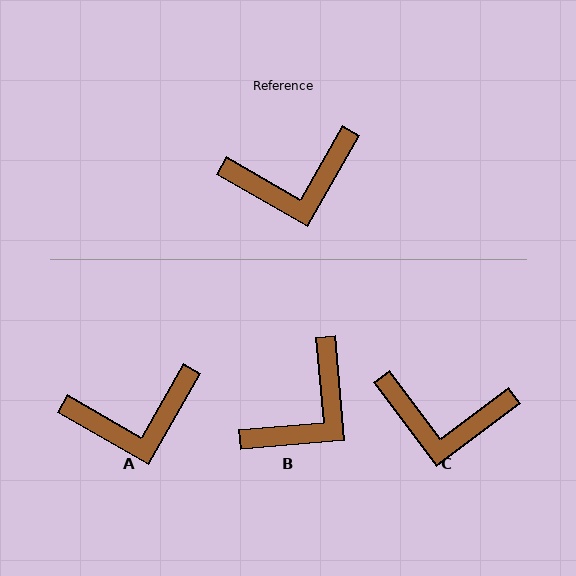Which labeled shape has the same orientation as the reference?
A.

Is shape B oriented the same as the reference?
No, it is off by about 35 degrees.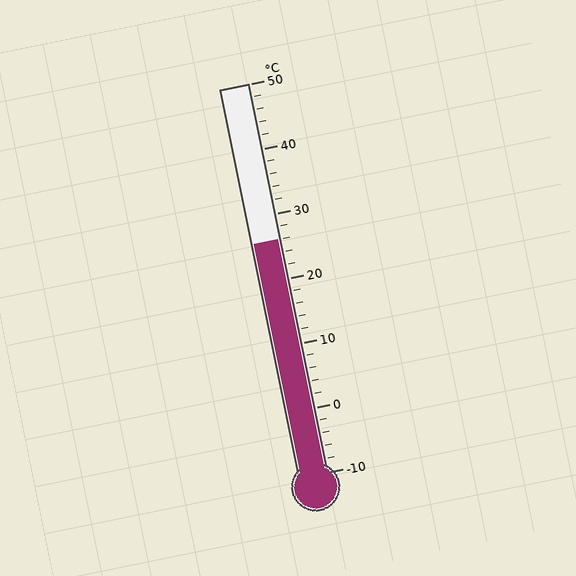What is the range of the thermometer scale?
The thermometer scale ranges from -10°C to 50°C.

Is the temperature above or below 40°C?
The temperature is below 40°C.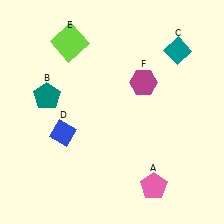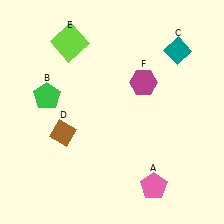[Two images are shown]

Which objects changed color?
B changed from teal to green. D changed from blue to brown.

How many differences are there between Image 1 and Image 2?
There are 2 differences between the two images.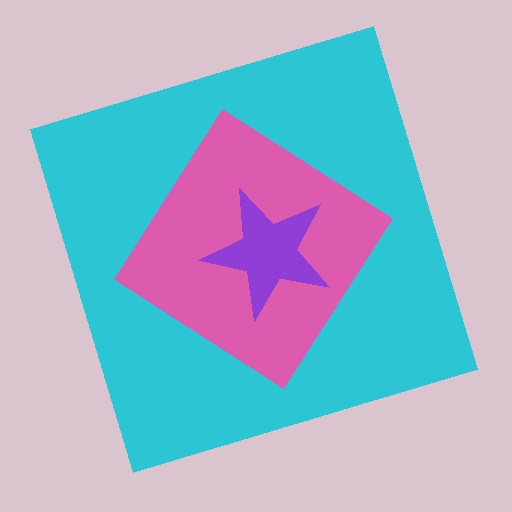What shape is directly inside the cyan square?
The pink diamond.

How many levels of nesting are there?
3.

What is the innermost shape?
The purple star.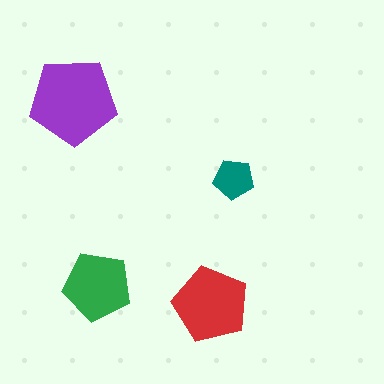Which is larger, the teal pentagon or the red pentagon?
The red one.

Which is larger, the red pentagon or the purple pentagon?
The purple one.